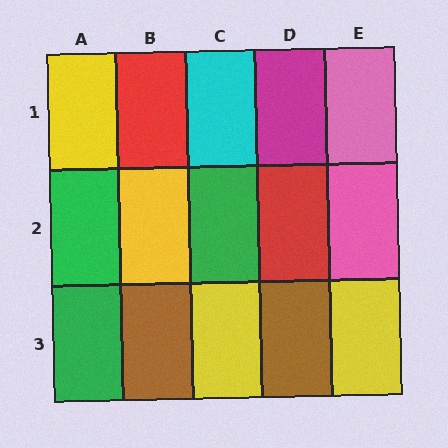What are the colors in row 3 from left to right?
Green, brown, yellow, brown, yellow.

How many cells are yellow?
4 cells are yellow.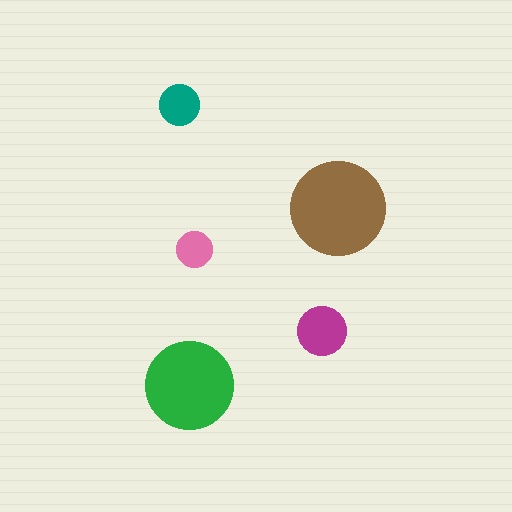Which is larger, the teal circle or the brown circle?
The brown one.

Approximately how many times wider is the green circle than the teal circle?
About 2 times wider.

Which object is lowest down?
The green circle is bottommost.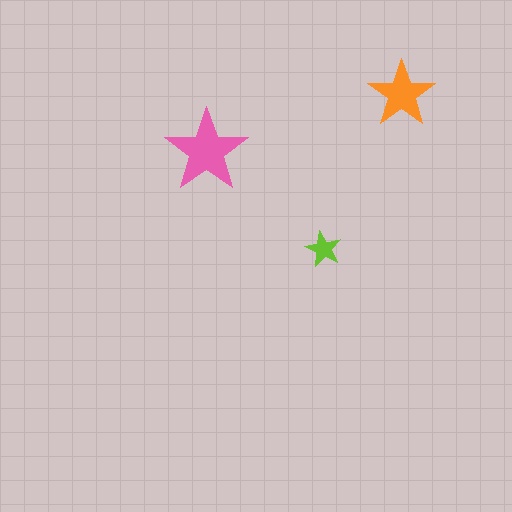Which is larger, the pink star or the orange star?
The pink one.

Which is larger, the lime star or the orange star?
The orange one.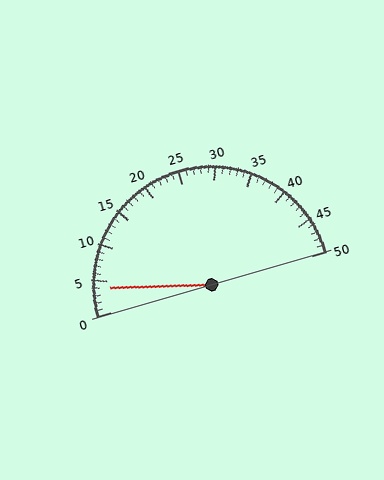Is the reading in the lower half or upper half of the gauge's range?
The reading is in the lower half of the range (0 to 50).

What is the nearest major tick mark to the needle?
The nearest major tick mark is 5.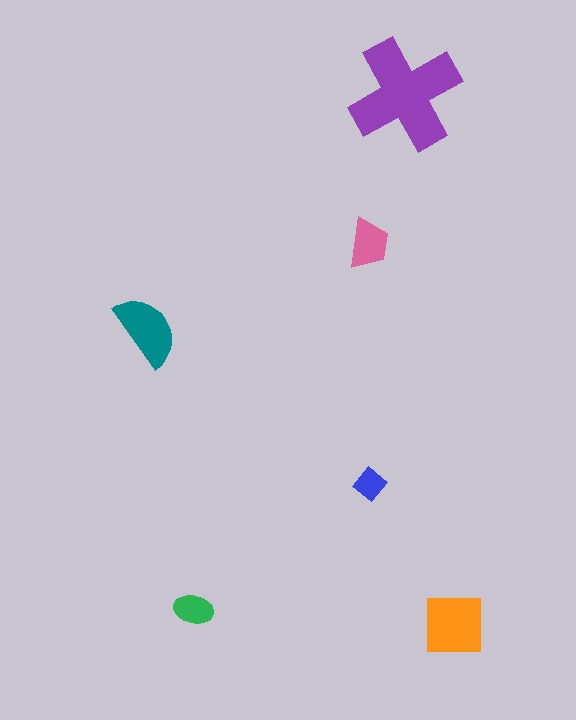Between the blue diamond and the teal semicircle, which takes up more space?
The teal semicircle.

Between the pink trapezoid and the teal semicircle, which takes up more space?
The teal semicircle.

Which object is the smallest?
The blue diamond.